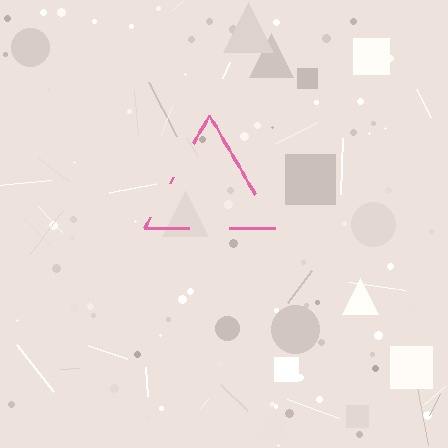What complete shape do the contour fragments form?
The contour fragments form a triangle.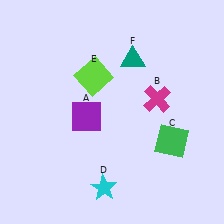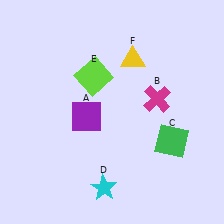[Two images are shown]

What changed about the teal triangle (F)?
In Image 1, F is teal. In Image 2, it changed to yellow.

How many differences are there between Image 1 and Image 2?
There is 1 difference between the two images.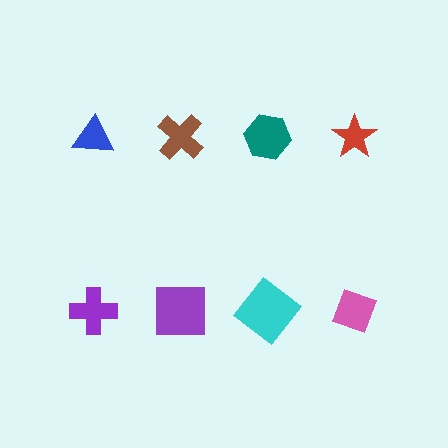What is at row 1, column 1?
A blue triangle.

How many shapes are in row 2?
4 shapes.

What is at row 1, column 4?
A red star.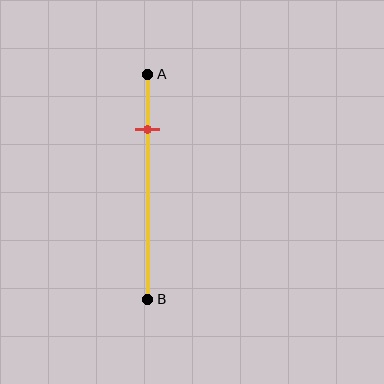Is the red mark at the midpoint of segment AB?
No, the mark is at about 25% from A, not at the 50% midpoint.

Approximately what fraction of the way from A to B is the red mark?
The red mark is approximately 25% of the way from A to B.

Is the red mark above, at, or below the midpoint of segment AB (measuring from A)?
The red mark is above the midpoint of segment AB.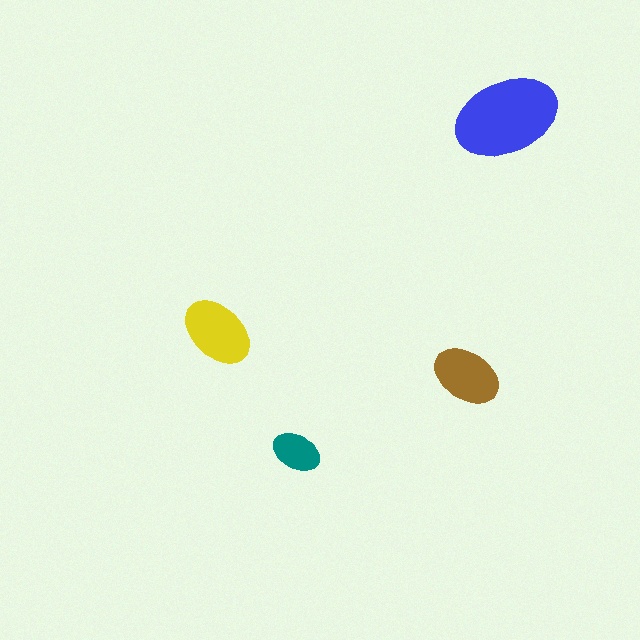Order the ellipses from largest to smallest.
the blue one, the yellow one, the brown one, the teal one.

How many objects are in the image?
There are 4 objects in the image.